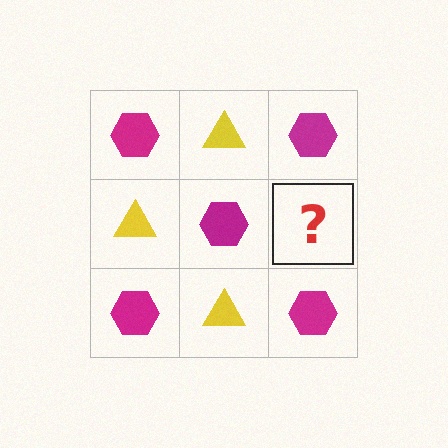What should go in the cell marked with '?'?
The missing cell should contain a yellow triangle.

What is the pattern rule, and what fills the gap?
The rule is that it alternates magenta hexagon and yellow triangle in a checkerboard pattern. The gap should be filled with a yellow triangle.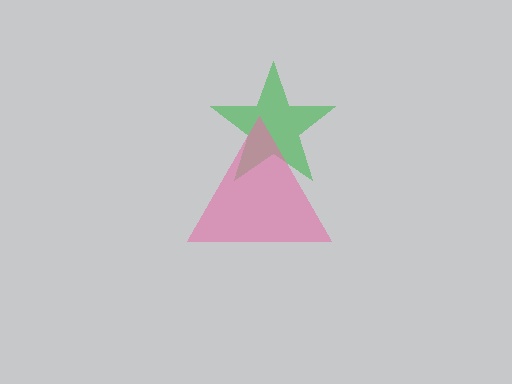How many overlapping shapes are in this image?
There are 2 overlapping shapes in the image.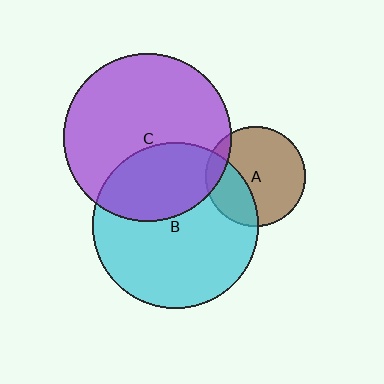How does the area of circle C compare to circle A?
Approximately 2.8 times.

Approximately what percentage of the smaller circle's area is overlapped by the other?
Approximately 10%.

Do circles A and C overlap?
Yes.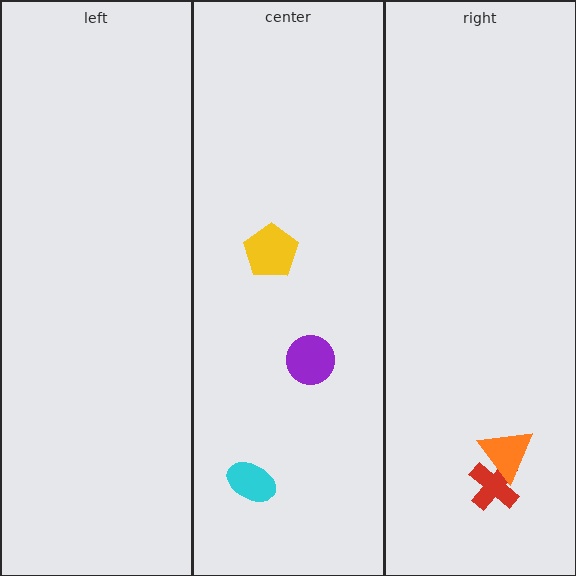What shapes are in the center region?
The yellow pentagon, the purple circle, the cyan ellipse.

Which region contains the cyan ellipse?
The center region.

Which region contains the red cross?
The right region.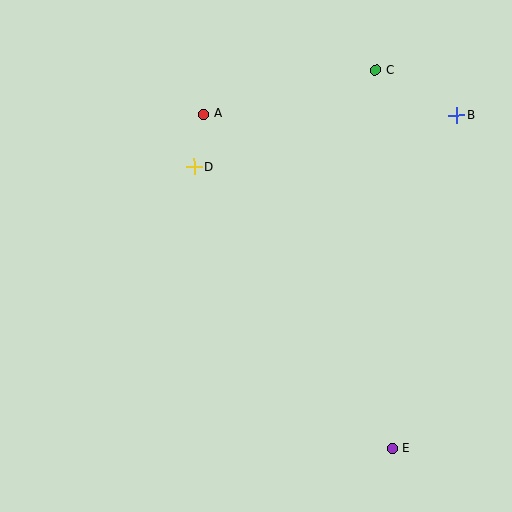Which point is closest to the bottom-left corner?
Point D is closest to the bottom-left corner.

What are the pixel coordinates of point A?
Point A is at (203, 114).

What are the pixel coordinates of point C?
Point C is at (376, 70).